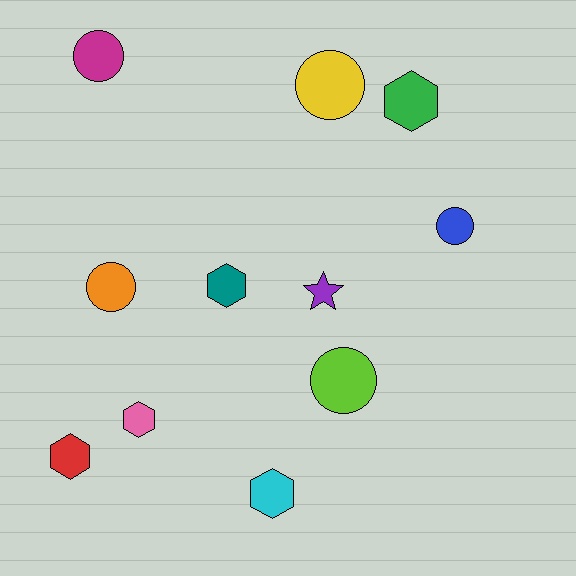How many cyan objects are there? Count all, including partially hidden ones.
There is 1 cyan object.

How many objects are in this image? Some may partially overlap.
There are 11 objects.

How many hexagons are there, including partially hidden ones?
There are 5 hexagons.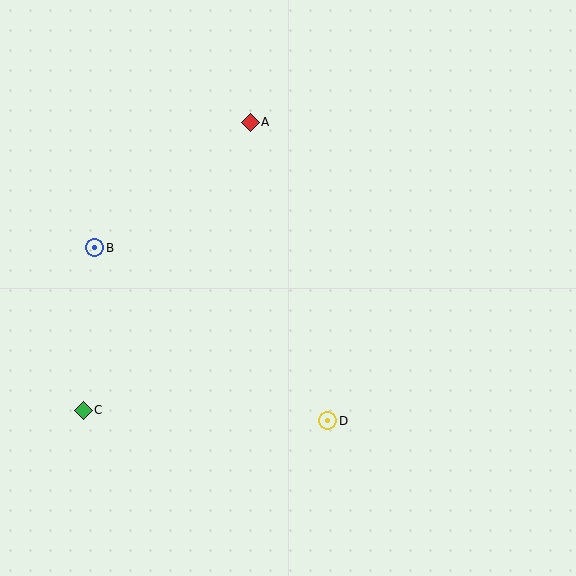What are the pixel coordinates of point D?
Point D is at (328, 421).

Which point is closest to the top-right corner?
Point A is closest to the top-right corner.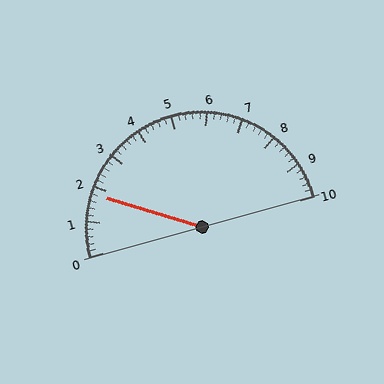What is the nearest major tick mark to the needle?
The nearest major tick mark is 2.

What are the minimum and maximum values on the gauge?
The gauge ranges from 0 to 10.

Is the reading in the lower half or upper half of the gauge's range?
The reading is in the lower half of the range (0 to 10).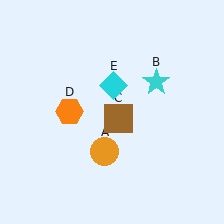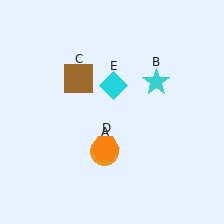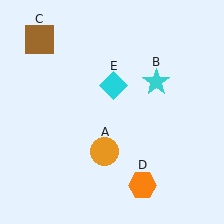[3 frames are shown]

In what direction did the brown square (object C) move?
The brown square (object C) moved up and to the left.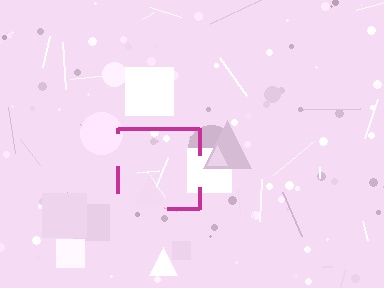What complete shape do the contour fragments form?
The contour fragments form a square.